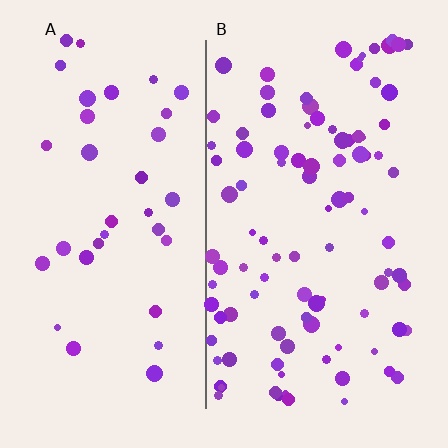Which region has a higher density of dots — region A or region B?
B (the right).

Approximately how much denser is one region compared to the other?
Approximately 2.7× — region B over region A.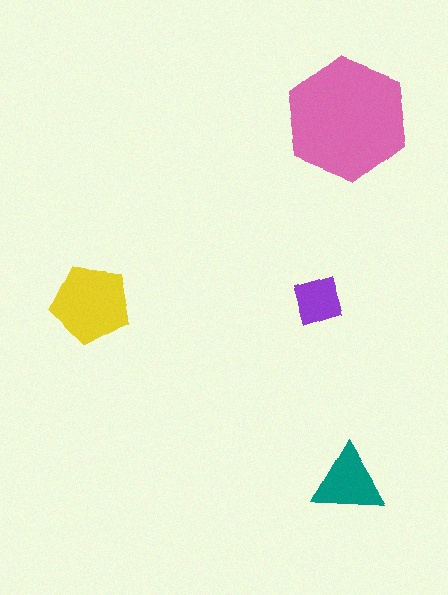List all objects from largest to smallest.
The pink hexagon, the yellow pentagon, the teal triangle, the purple diamond.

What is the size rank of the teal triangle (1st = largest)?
3rd.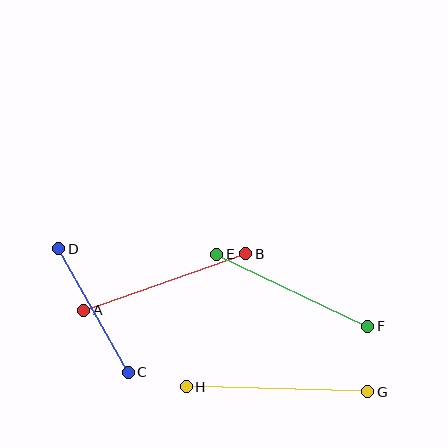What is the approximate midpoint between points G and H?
The midpoint is at approximately (277, 389) pixels.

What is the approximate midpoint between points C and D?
The midpoint is at approximately (93, 311) pixels.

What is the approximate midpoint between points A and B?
The midpoint is at approximately (165, 282) pixels.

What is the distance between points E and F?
The distance is approximately 168 pixels.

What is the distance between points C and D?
The distance is approximately 142 pixels.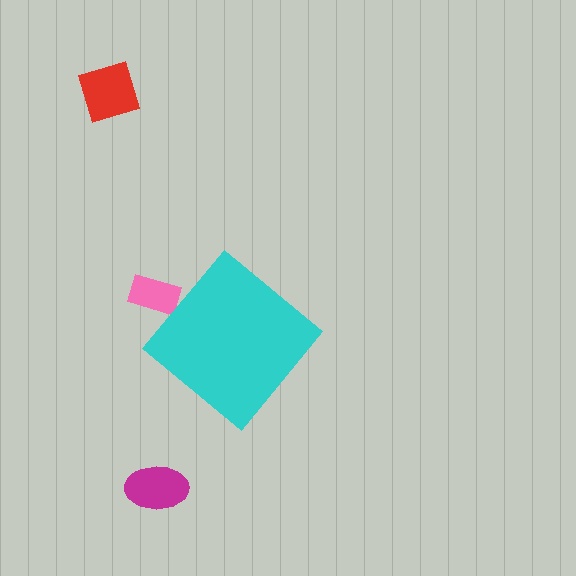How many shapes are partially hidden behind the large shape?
1 shape is partially hidden.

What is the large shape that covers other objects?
A cyan diamond.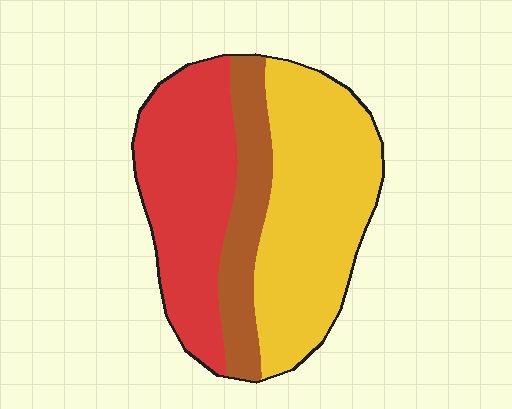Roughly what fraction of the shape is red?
Red takes up between a third and a half of the shape.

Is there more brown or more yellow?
Yellow.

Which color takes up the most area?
Yellow, at roughly 45%.